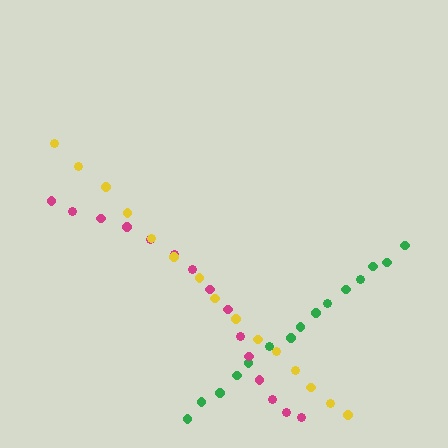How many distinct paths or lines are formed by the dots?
There are 3 distinct paths.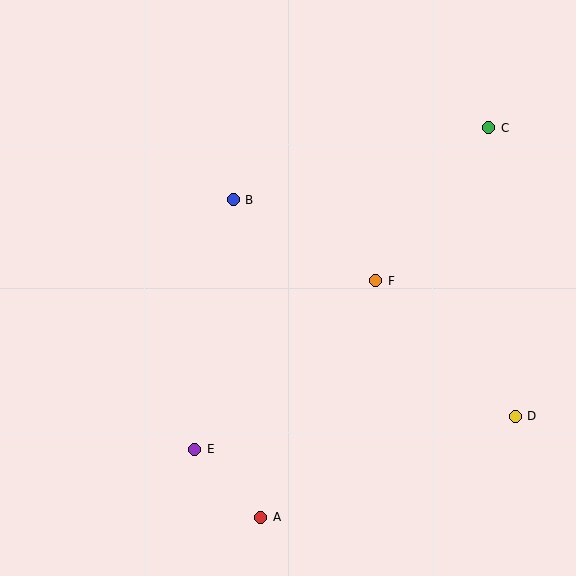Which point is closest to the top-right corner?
Point C is closest to the top-right corner.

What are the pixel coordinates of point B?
Point B is at (233, 200).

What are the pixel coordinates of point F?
Point F is at (376, 281).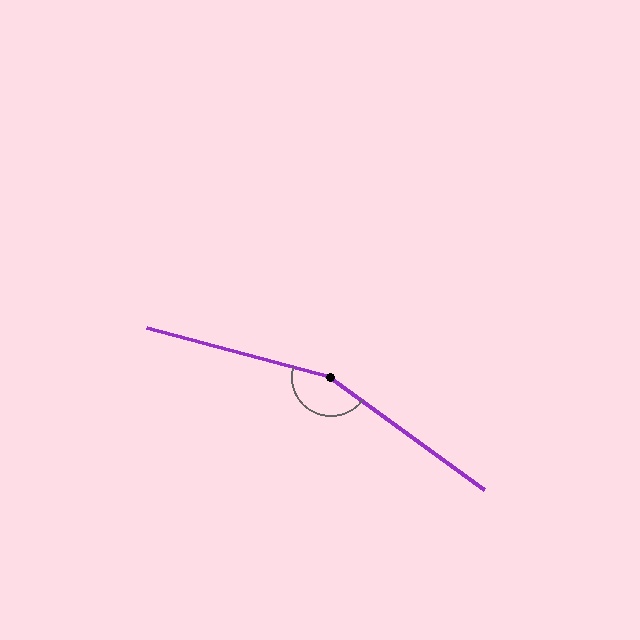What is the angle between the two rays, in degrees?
Approximately 159 degrees.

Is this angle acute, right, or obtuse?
It is obtuse.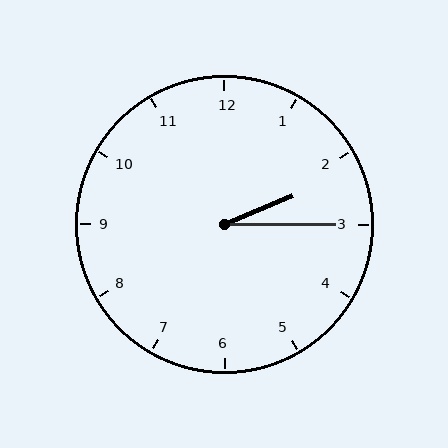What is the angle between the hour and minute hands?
Approximately 22 degrees.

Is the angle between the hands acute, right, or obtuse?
It is acute.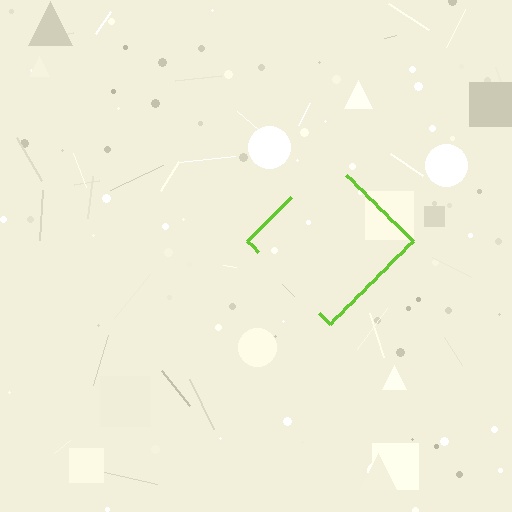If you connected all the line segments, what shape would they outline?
They would outline a diamond.